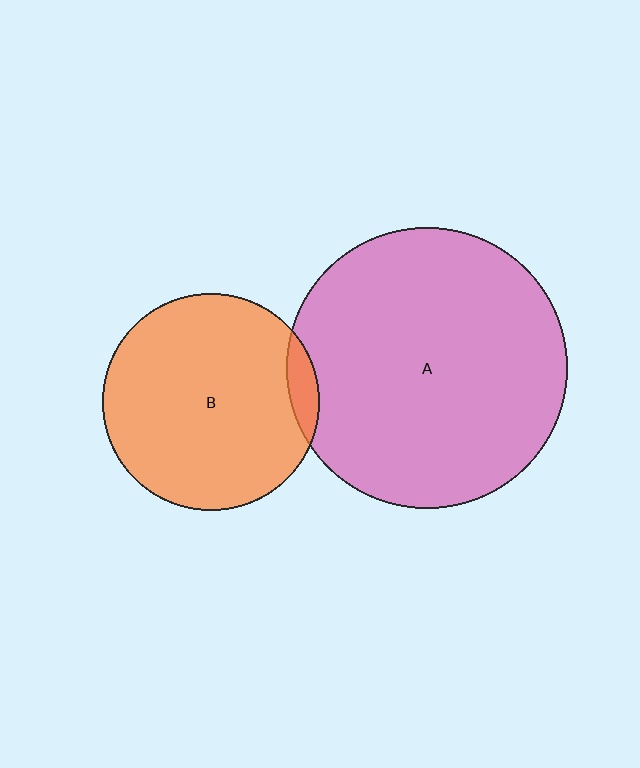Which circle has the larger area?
Circle A (pink).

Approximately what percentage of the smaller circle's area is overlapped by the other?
Approximately 5%.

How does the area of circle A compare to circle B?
Approximately 1.7 times.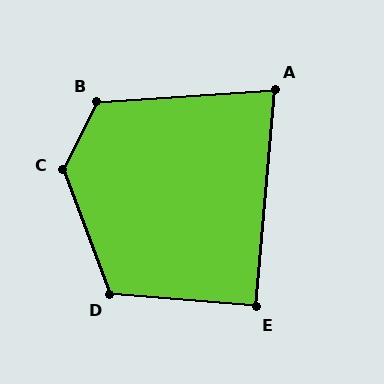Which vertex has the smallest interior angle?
A, at approximately 81 degrees.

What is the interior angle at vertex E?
Approximately 90 degrees (approximately right).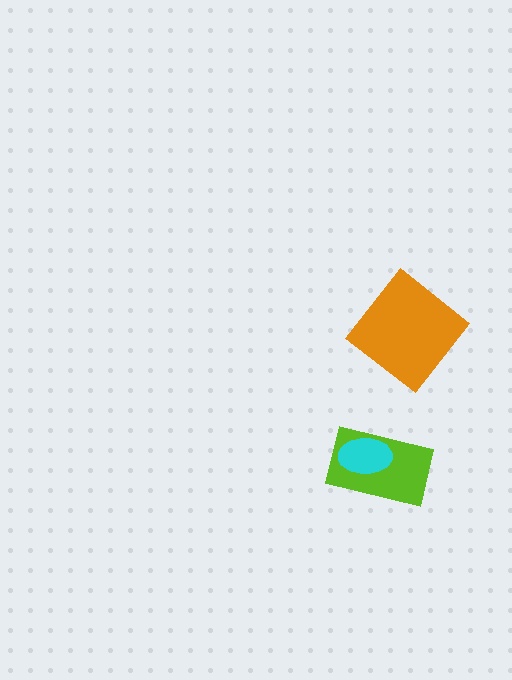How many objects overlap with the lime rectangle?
1 object overlaps with the lime rectangle.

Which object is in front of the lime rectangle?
The cyan ellipse is in front of the lime rectangle.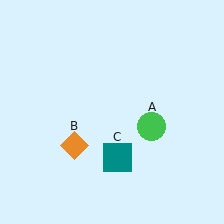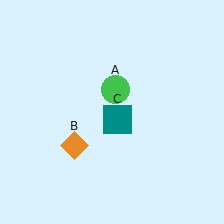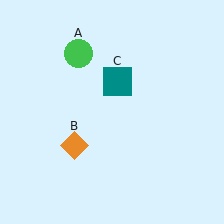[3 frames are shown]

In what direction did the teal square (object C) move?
The teal square (object C) moved up.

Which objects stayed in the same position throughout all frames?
Orange diamond (object B) remained stationary.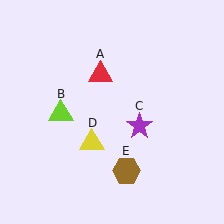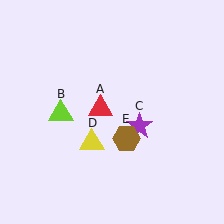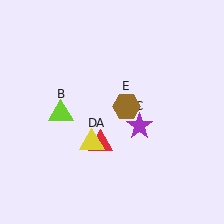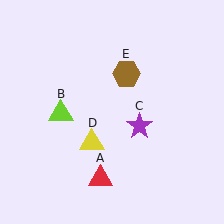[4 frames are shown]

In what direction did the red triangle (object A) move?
The red triangle (object A) moved down.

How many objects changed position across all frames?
2 objects changed position: red triangle (object A), brown hexagon (object E).